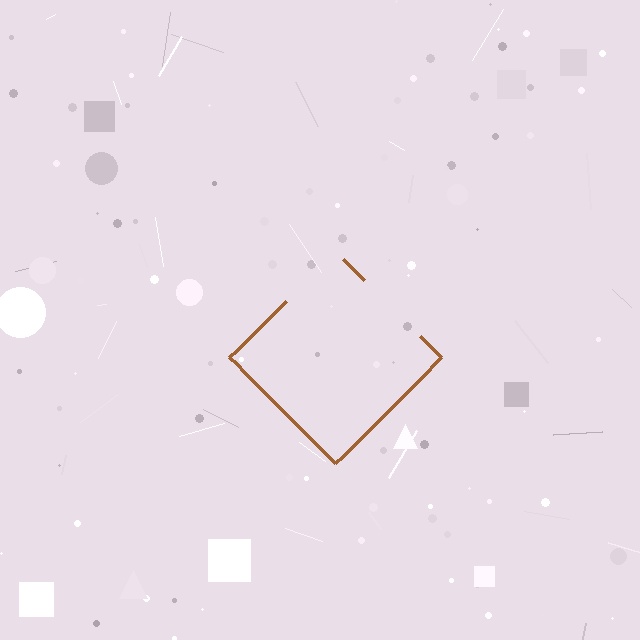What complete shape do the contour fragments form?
The contour fragments form a diamond.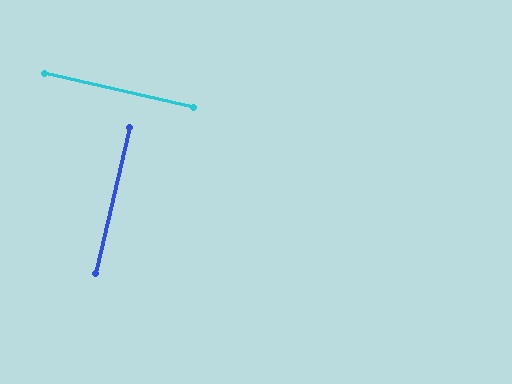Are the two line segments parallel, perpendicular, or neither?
Perpendicular — they meet at approximately 90°.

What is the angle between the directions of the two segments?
Approximately 90 degrees.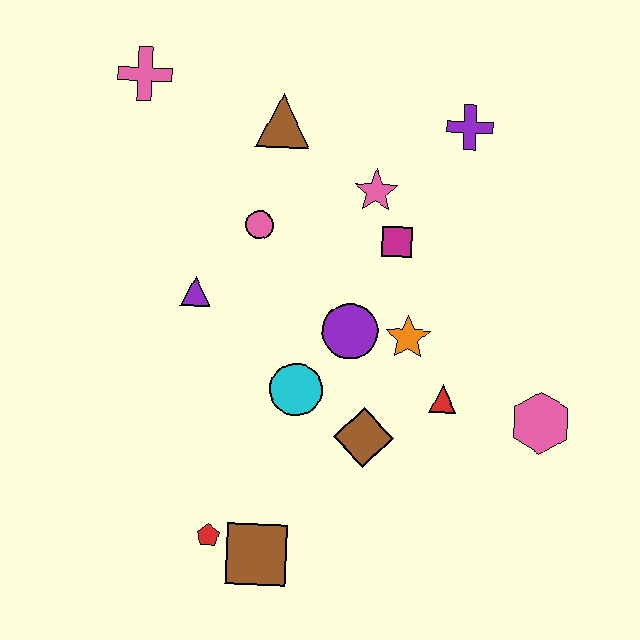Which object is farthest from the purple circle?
The pink cross is farthest from the purple circle.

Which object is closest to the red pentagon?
The brown square is closest to the red pentagon.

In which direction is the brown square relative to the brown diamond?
The brown square is below the brown diamond.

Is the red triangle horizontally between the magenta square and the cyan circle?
No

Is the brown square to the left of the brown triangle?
Yes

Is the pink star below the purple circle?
No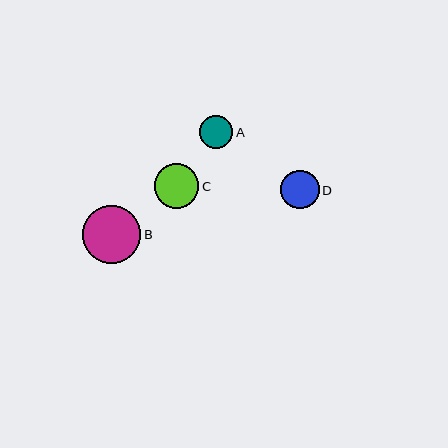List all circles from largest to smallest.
From largest to smallest: B, C, D, A.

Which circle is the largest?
Circle B is the largest with a size of approximately 58 pixels.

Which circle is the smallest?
Circle A is the smallest with a size of approximately 33 pixels.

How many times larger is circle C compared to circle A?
Circle C is approximately 1.3 times the size of circle A.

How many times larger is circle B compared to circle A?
Circle B is approximately 1.8 times the size of circle A.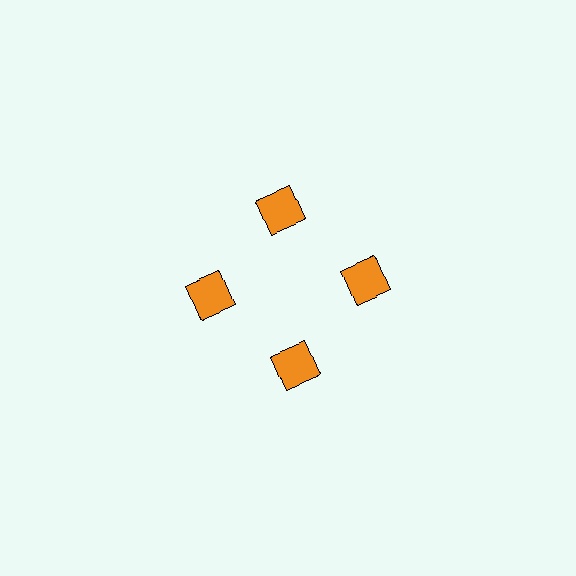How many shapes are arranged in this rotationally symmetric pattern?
There are 4 shapes, arranged in 4 groups of 1.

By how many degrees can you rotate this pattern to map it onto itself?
The pattern maps onto itself every 90 degrees of rotation.